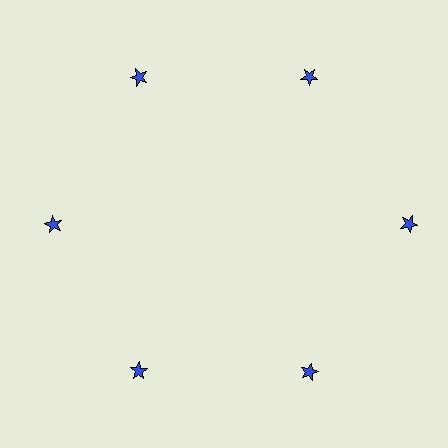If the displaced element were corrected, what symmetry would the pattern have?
It would have 6-fold rotational symmetry — the pattern would map onto itself every 60 degrees.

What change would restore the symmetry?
The symmetry would be restored by moving it inward, back onto the ring so that all 6 stars sit at equal angles and equal distance from the center.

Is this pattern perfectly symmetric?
No. The 6 blue stars are arranged in a ring, but one element near the 3 o'clock position is pushed outward from the center, breaking the 6-fold rotational symmetry.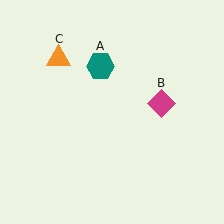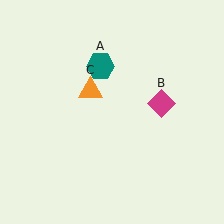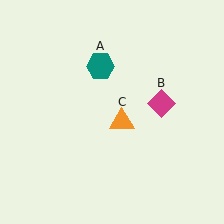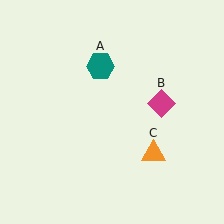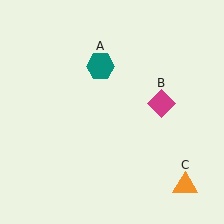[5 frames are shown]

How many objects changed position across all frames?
1 object changed position: orange triangle (object C).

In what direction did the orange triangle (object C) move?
The orange triangle (object C) moved down and to the right.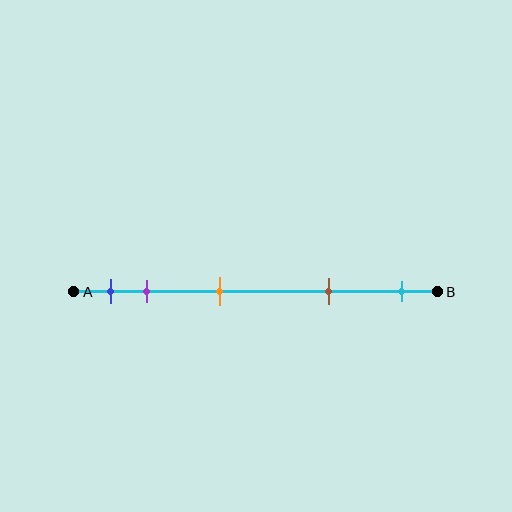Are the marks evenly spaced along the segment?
No, the marks are not evenly spaced.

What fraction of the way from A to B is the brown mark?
The brown mark is approximately 70% (0.7) of the way from A to B.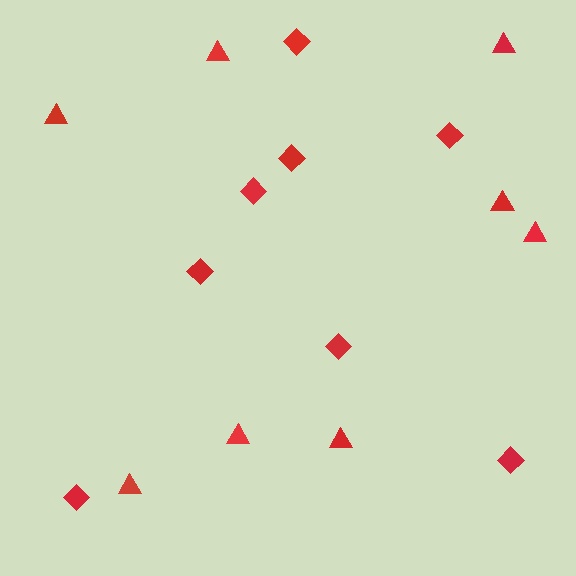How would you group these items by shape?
There are 2 groups: one group of diamonds (8) and one group of triangles (8).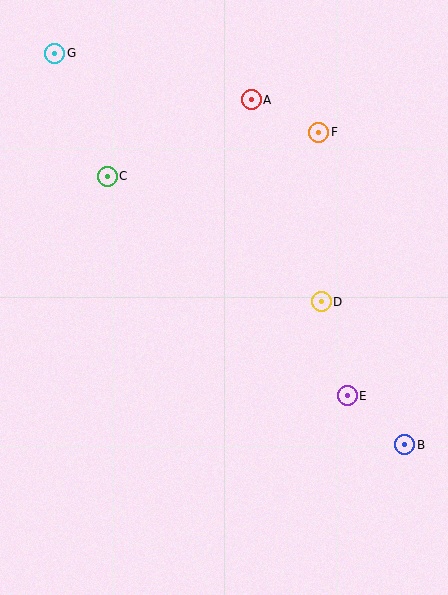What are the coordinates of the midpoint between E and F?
The midpoint between E and F is at (333, 264).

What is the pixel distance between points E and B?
The distance between E and B is 75 pixels.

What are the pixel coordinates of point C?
Point C is at (107, 176).